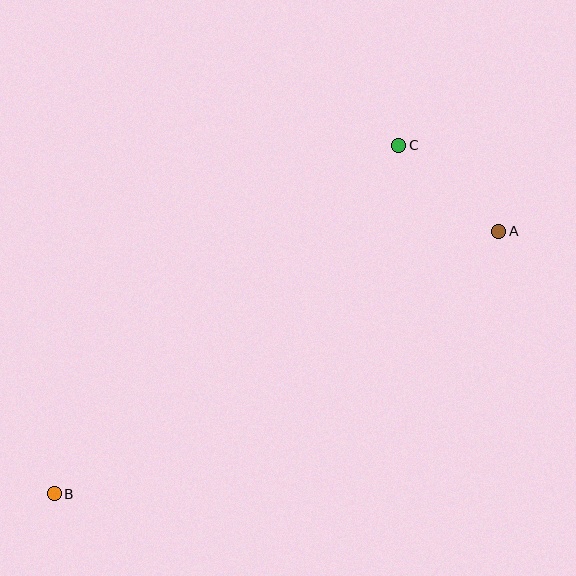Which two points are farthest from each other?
Points A and B are farthest from each other.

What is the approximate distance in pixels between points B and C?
The distance between B and C is approximately 490 pixels.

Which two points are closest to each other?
Points A and C are closest to each other.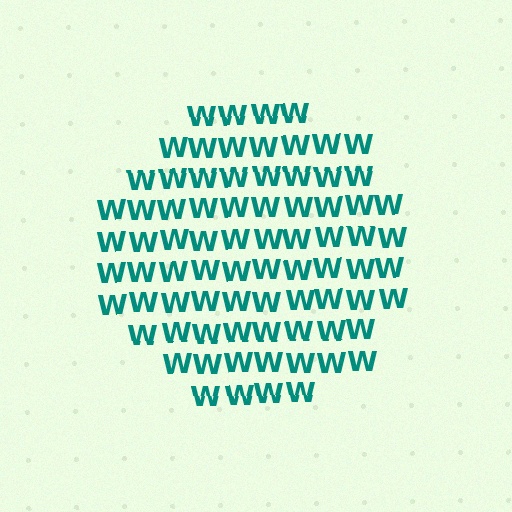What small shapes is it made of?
It is made of small letter W's.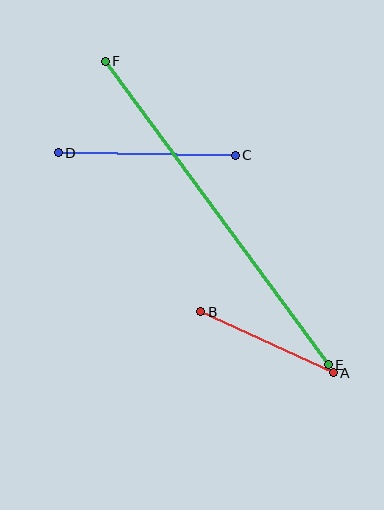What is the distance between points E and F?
The distance is approximately 377 pixels.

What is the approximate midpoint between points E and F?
The midpoint is at approximately (217, 213) pixels.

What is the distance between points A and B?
The distance is approximately 146 pixels.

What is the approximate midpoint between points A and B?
The midpoint is at approximately (267, 342) pixels.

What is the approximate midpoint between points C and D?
The midpoint is at approximately (147, 154) pixels.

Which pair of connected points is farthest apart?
Points E and F are farthest apart.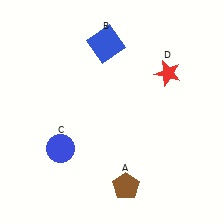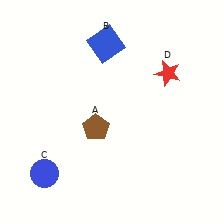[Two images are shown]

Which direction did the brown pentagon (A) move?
The brown pentagon (A) moved up.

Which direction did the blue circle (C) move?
The blue circle (C) moved down.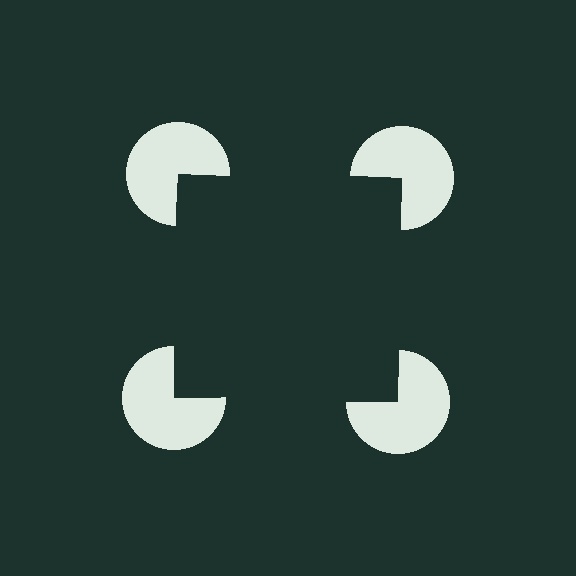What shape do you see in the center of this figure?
An illusory square — its edges are inferred from the aligned wedge cuts in the pac-man discs, not physically drawn.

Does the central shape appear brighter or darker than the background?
It typically appears slightly darker than the background, even though no actual brightness change is drawn.